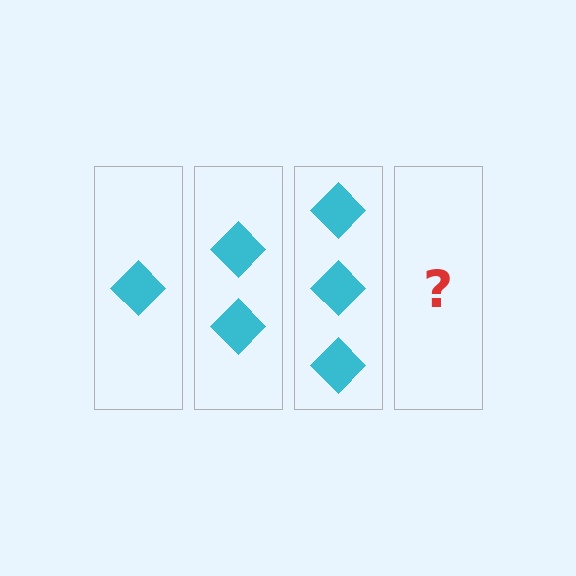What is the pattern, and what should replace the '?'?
The pattern is that each step adds one more diamond. The '?' should be 4 diamonds.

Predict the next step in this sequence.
The next step is 4 diamonds.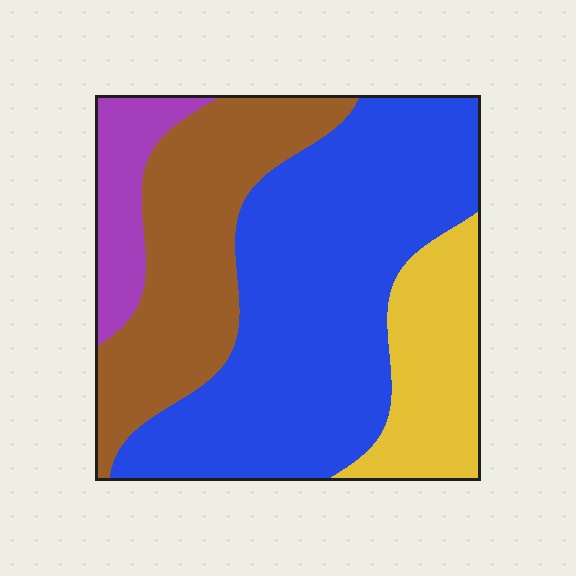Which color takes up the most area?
Blue, at roughly 50%.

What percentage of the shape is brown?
Brown takes up about one quarter (1/4) of the shape.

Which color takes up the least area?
Purple, at roughly 10%.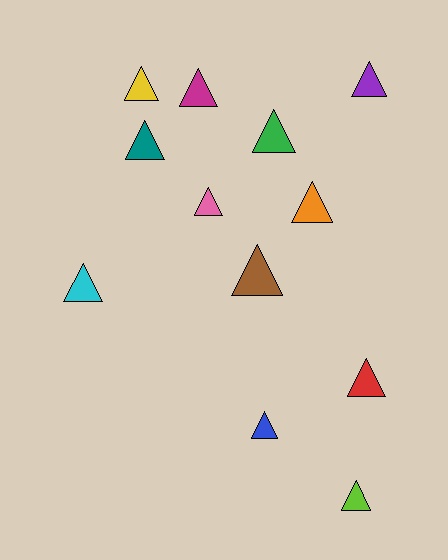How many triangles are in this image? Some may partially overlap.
There are 12 triangles.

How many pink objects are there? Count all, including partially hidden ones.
There is 1 pink object.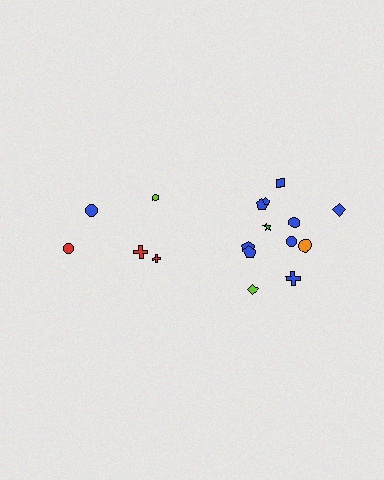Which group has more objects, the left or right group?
The right group.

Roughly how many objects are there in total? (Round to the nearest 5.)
Roughly 15 objects in total.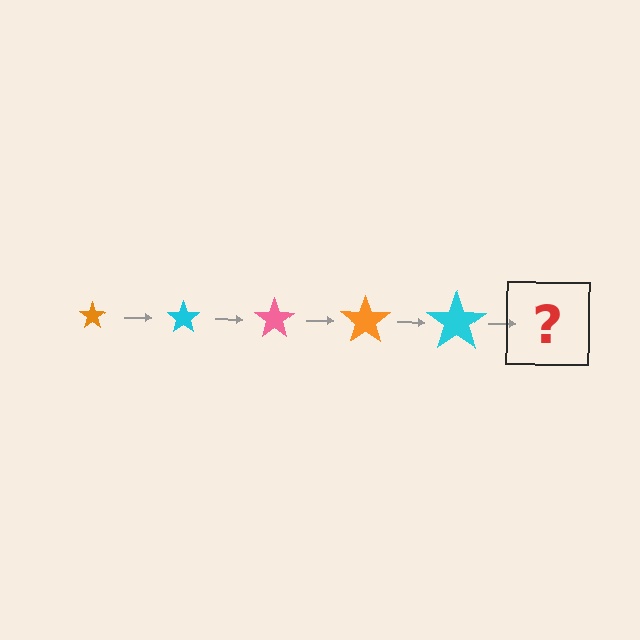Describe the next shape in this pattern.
It should be a pink star, larger than the previous one.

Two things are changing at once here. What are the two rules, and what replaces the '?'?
The two rules are that the star grows larger each step and the color cycles through orange, cyan, and pink. The '?' should be a pink star, larger than the previous one.